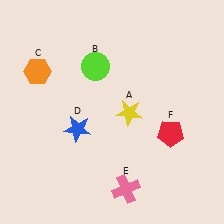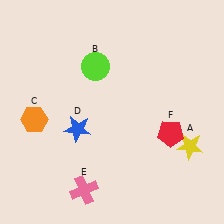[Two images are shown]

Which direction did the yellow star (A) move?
The yellow star (A) moved right.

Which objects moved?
The objects that moved are: the yellow star (A), the orange hexagon (C), the pink cross (E).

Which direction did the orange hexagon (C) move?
The orange hexagon (C) moved down.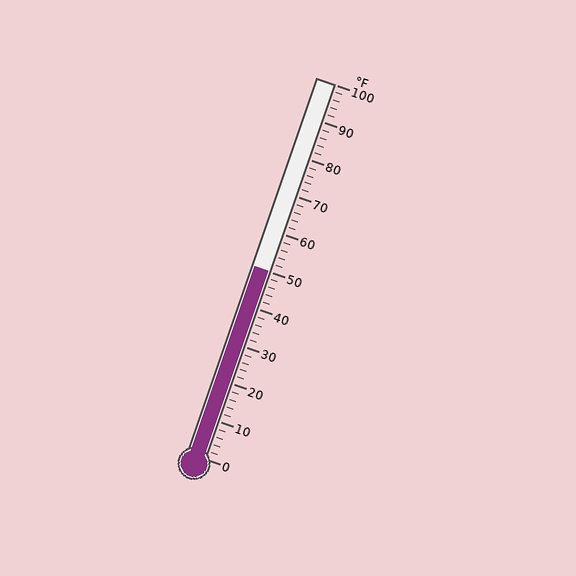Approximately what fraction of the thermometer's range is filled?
The thermometer is filled to approximately 50% of its range.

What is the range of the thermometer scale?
The thermometer scale ranges from 0°F to 100°F.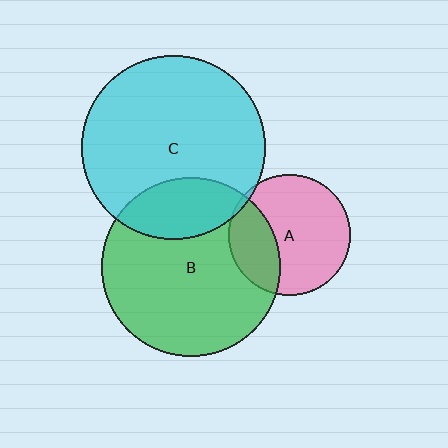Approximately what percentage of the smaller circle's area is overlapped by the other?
Approximately 30%.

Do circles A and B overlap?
Yes.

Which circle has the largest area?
Circle C (cyan).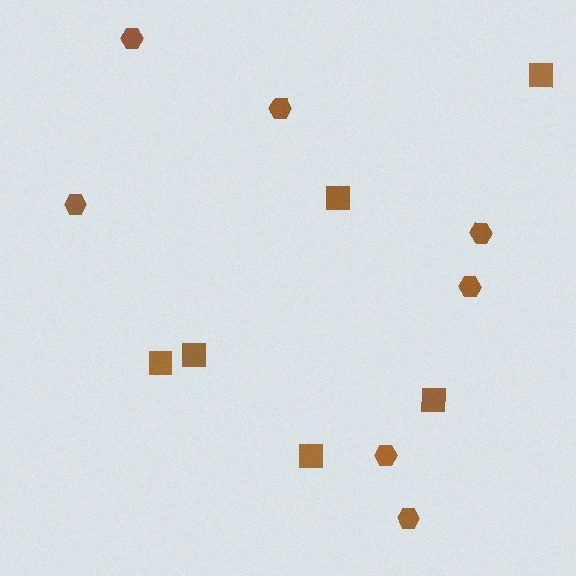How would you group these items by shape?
There are 2 groups: one group of hexagons (7) and one group of squares (6).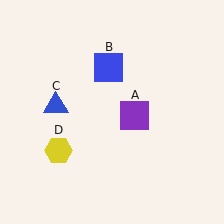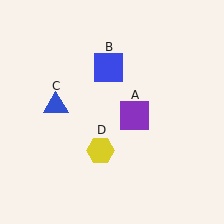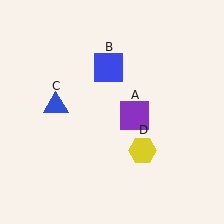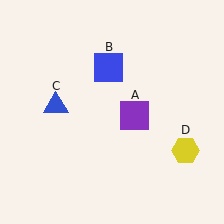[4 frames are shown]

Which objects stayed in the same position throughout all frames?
Purple square (object A) and blue square (object B) and blue triangle (object C) remained stationary.